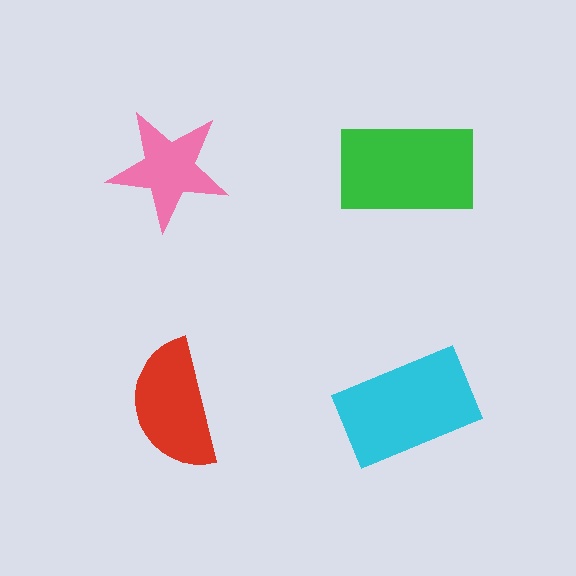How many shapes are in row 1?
2 shapes.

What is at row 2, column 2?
A cyan rectangle.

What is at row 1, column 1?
A pink star.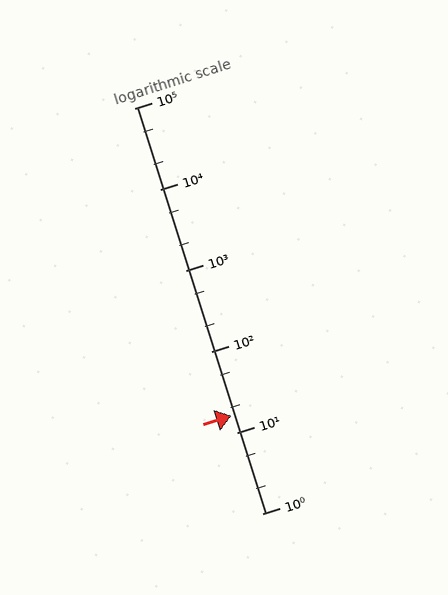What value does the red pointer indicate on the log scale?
The pointer indicates approximately 16.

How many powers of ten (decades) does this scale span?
The scale spans 5 decades, from 1 to 100000.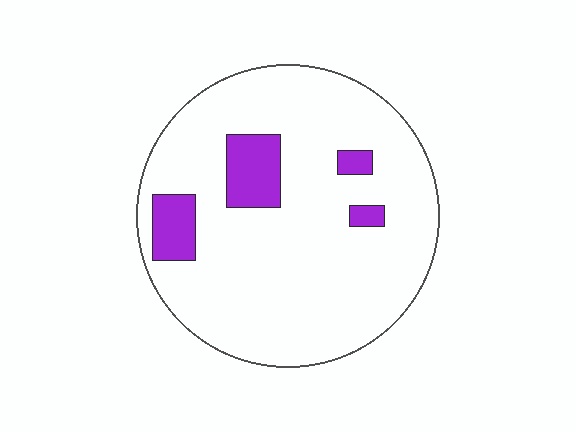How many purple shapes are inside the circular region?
4.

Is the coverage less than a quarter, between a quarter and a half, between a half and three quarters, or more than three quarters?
Less than a quarter.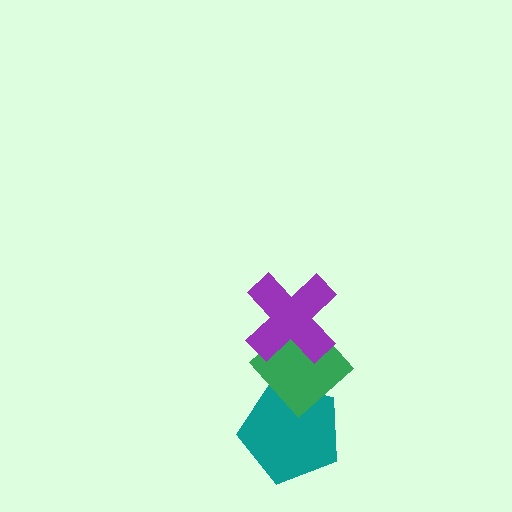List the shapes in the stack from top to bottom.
From top to bottom: the purple cross, the green diamond, the teal pentagon.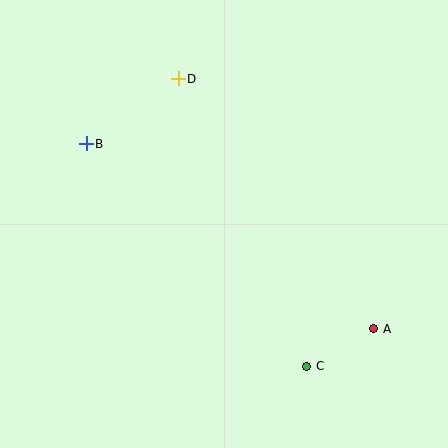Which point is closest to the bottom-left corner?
Point B is closest to the bottom-left corner.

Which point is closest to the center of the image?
Point D at (178, 79) is closest to the center.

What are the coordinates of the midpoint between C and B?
The midpoint between C and B is at (196, 255).